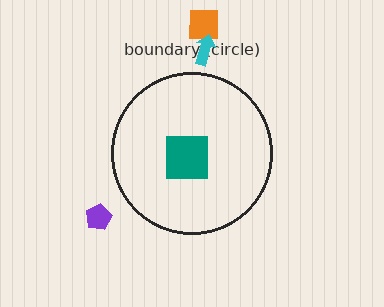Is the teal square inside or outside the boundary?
Inside.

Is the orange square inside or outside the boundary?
Outside.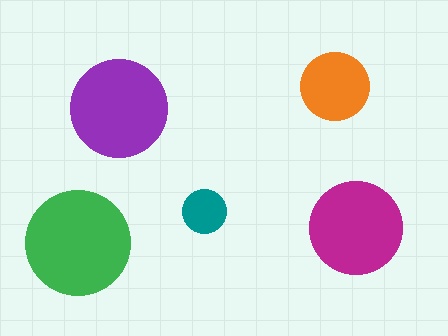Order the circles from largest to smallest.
the green one, the purple one, the magenta one, the orange one, the teal one.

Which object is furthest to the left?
The green circle is leftmost.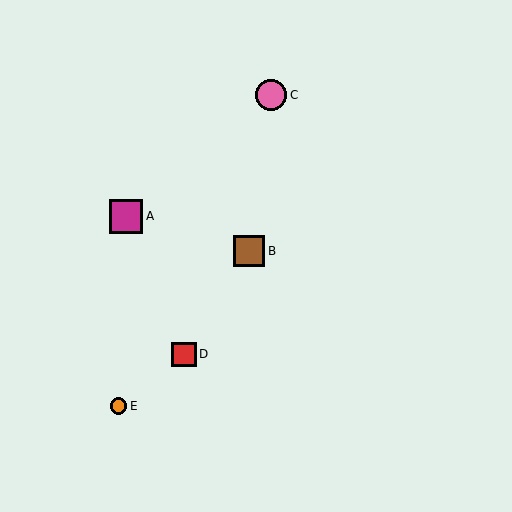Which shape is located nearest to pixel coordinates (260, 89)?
The pink circle (labeled C) at (271, 95) is nearest to that location.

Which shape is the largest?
The magenta square (labeled A) is the largest.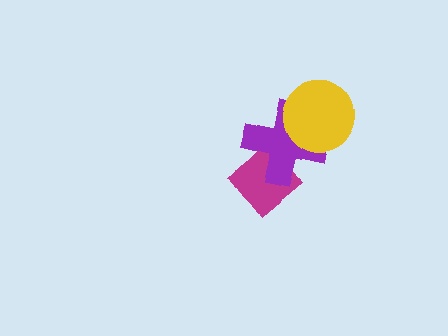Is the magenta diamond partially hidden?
Yes, it is partially covered by another shape.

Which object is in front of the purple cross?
The yellow circle is in front of the purple cross.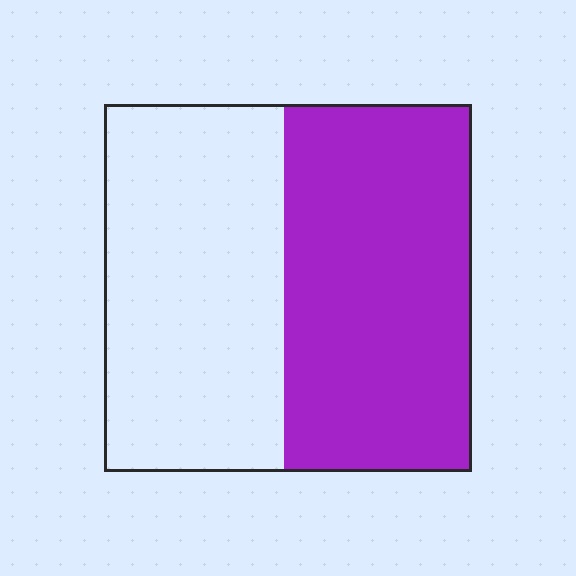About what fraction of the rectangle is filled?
About one half (1/2).